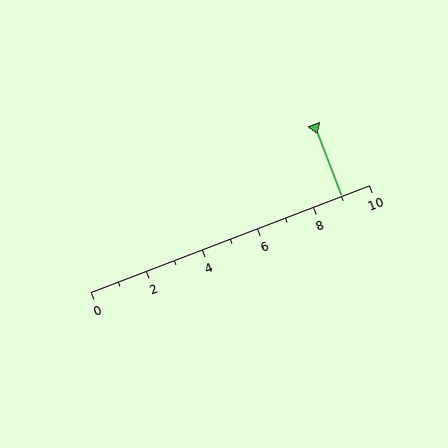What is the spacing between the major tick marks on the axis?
The major ticks are spaced 2 apart.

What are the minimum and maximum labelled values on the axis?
The axis runs from 0 to 10.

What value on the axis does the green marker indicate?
The marker indicates approximately 9.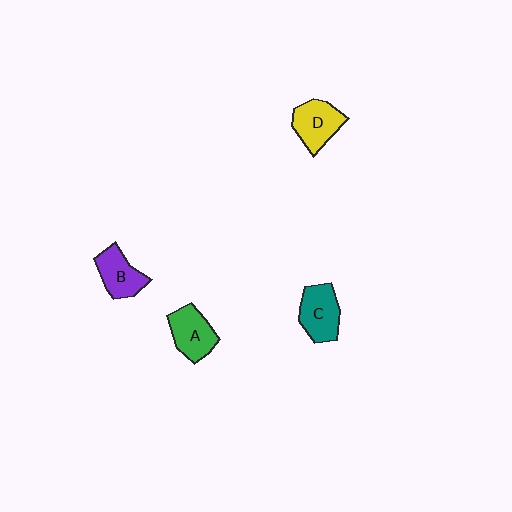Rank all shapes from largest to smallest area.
From largest to smallest: C (teal), D (yellow), A (green), B (purple).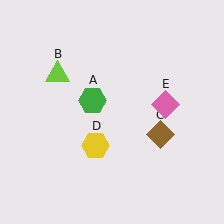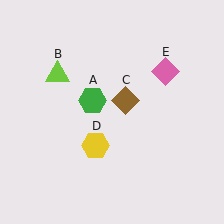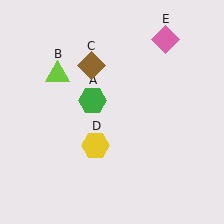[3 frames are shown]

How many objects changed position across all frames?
2 objects changed position: brown diamond (object C), pink diamond (object E).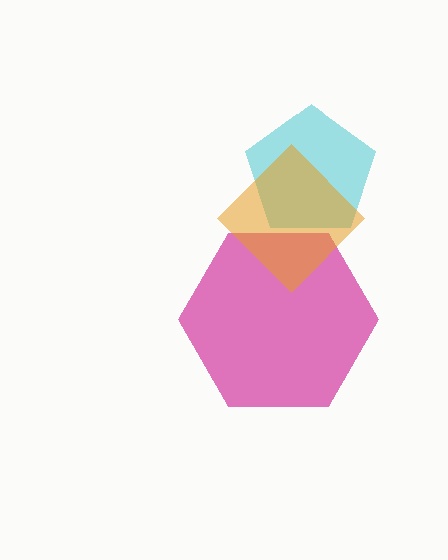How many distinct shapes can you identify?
There are 3 distinct shapes: a cyan pentagon, a magenta hexagon, an orange diamond.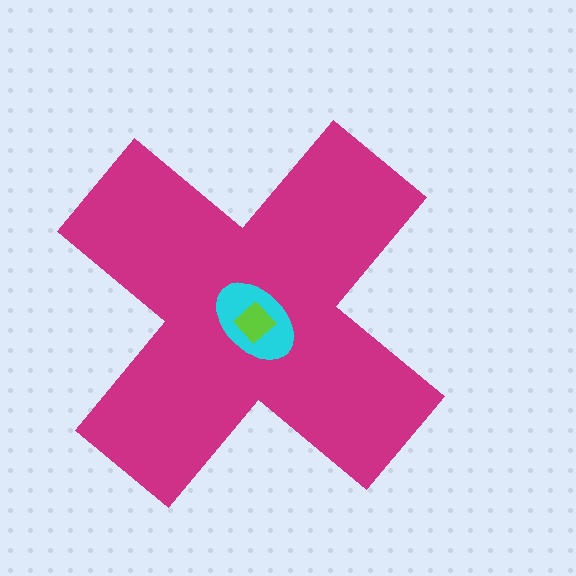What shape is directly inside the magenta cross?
The cyan ellipse.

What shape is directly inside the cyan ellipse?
The lime diamond.